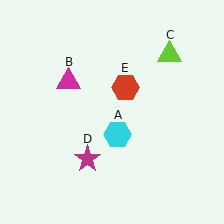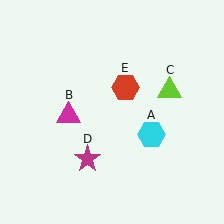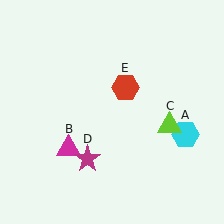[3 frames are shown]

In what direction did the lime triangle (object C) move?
The lime triangle (object C) moved down.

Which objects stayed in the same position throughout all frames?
Magenta star (object D) and red hexagon (object E) remained stationary.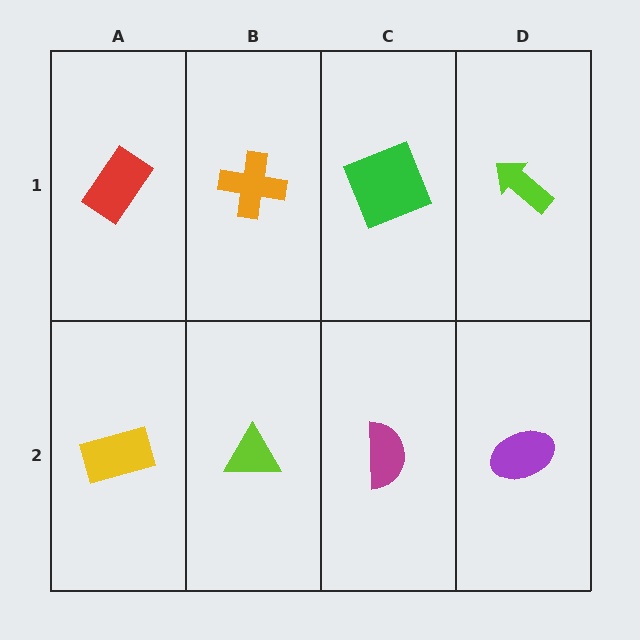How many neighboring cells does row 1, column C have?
3.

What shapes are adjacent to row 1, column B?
A lime triangle (row 2, column B), a red rectangle (row 1, column A), a green square (row 1, column C).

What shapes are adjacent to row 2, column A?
A red rectangle (row 1, column A), a lime triangle (row 2, column B).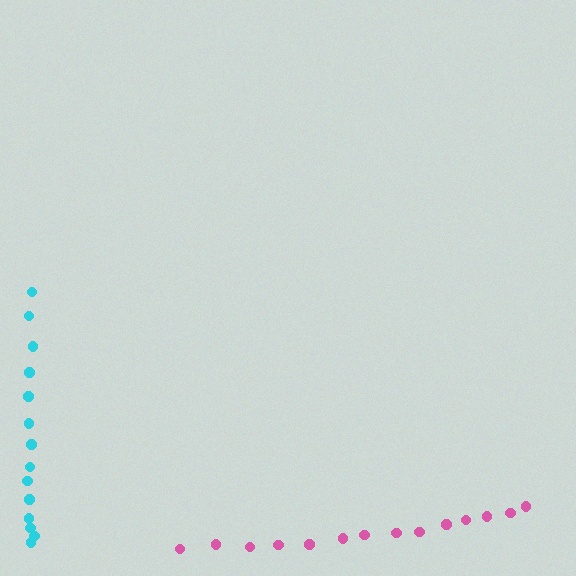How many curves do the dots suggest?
There are 2 distinct paths.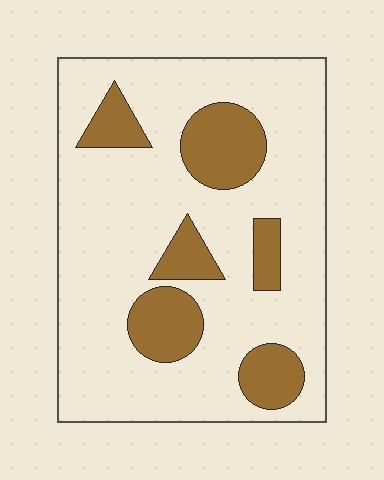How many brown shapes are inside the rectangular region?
6.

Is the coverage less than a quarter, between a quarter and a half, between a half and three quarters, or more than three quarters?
Less than a quarter.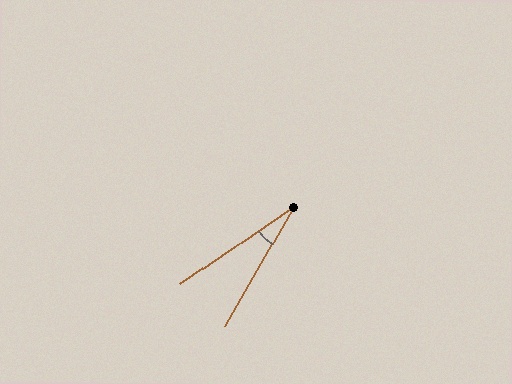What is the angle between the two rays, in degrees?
Approximately 26 degrees.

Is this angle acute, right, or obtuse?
It is acute.